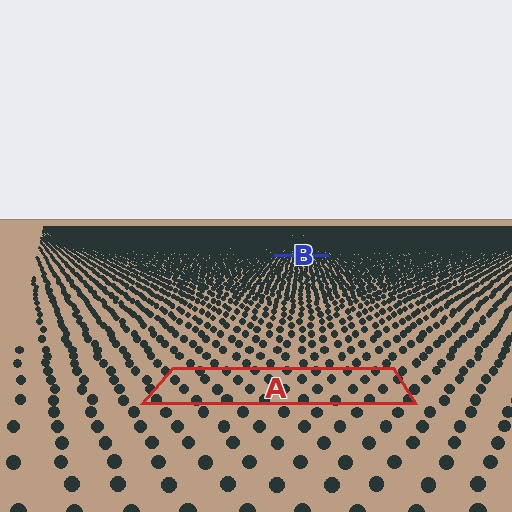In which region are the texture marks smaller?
The texture marks are smaller in region B, because it is farther away.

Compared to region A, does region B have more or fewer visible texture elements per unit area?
Region B has more texture elements per unit area — they are packed more densely because it is farther away.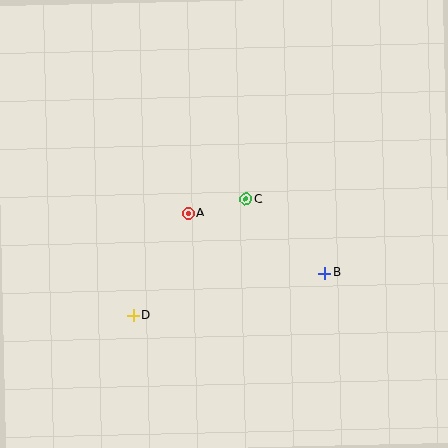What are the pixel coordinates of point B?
Point B is at (325, 273).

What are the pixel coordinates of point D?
Point D is at (133, 315).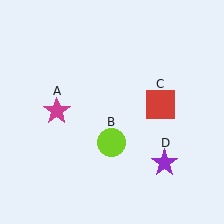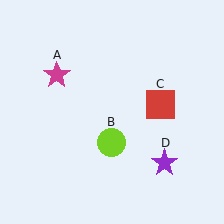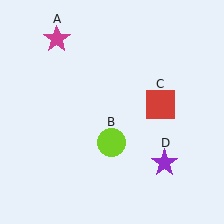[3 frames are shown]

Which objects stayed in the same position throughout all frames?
Lime circle (object B) and red square (object C) and purple star (object D) remained stationary.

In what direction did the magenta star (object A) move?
The magenta star (object A) moved up.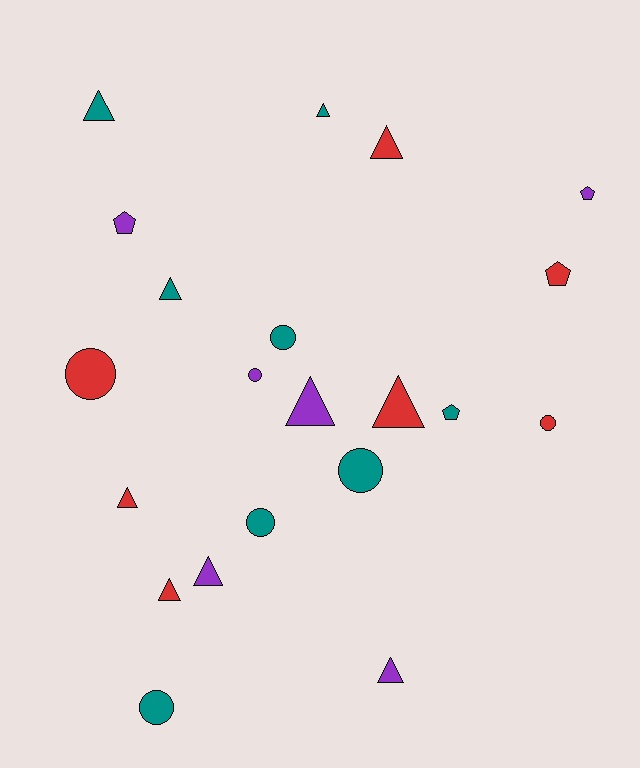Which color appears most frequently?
Teal, with 8 objects.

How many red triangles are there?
There are 4 red triangles.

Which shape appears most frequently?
Triangle, with 10 objects.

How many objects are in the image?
There are 21 objects.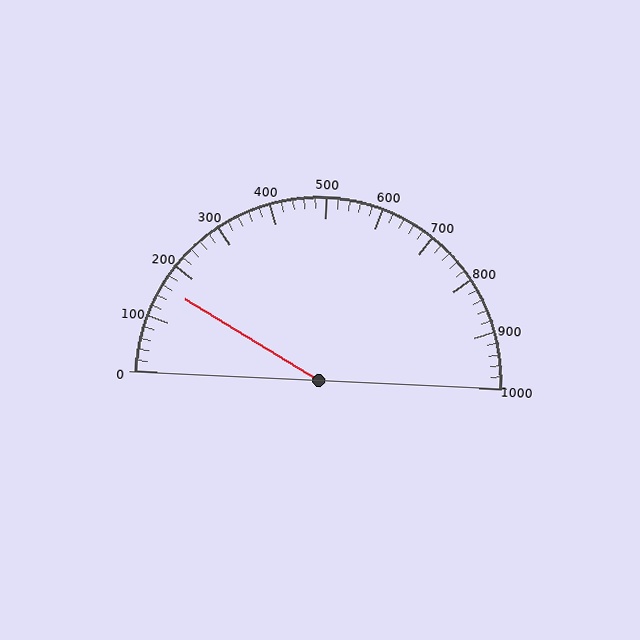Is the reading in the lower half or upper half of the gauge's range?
The reading is in the lower half of the range (0 to 1000).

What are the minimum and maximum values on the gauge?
The gauge ranges from 0 to 1000.